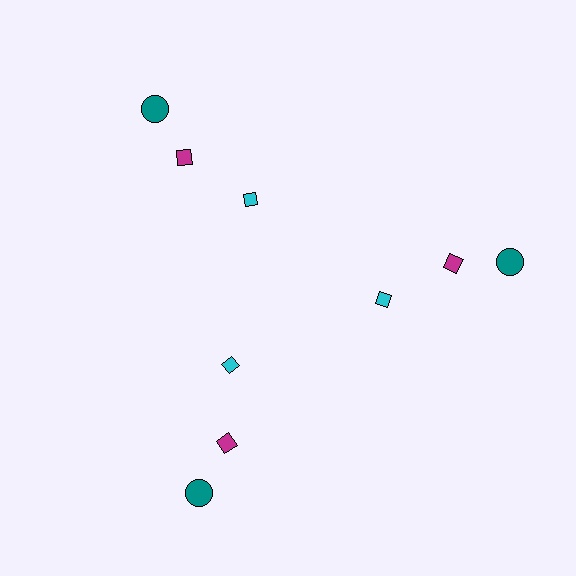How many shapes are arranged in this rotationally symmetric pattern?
There are 9 shapes, arranged in 3 groups of 3.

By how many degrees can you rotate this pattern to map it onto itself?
The pattern maps onto itself every 120 degrees of rotation.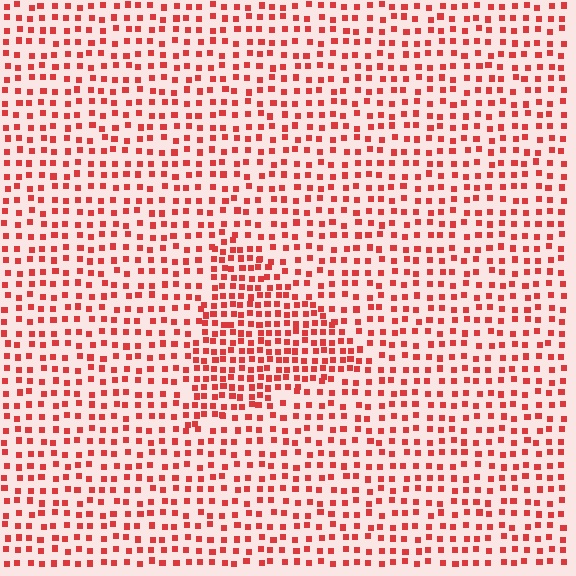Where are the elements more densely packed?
The elements are more densely packed inside the triangle boundary.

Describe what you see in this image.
The image contains small red elements arranged at two different densities. A triangle-shaped region is visible where the elements are more densely packed than the surrounding area.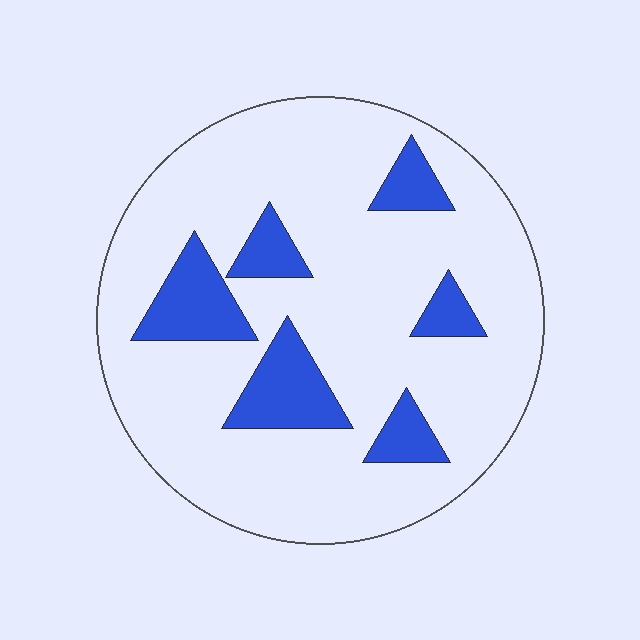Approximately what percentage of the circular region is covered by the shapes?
Approximately 20%.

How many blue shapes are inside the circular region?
6.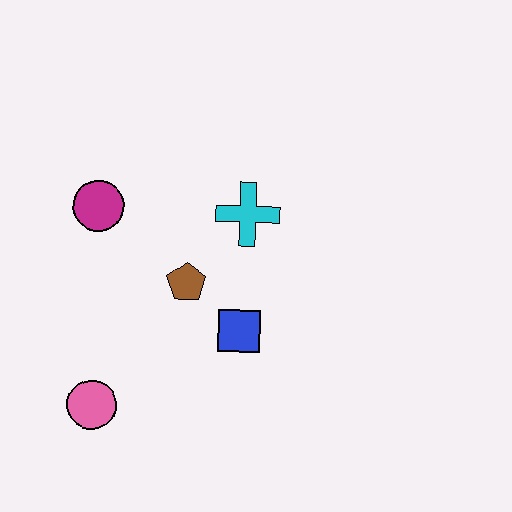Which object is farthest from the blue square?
The magenta circle is farthest from the blue square.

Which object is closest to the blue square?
The brown pentagon is closest to the blue square.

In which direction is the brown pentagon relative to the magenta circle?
The brown pentagon is to the right of the magenta circle.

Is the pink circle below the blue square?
Yes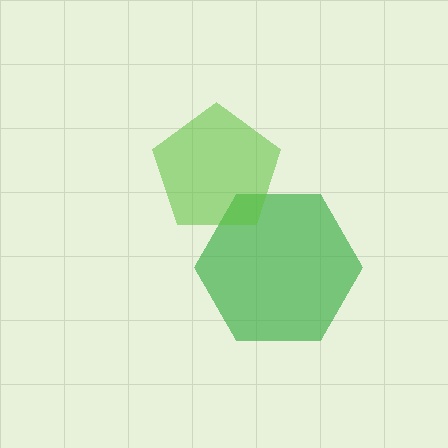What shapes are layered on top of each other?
The layered shapes are: a green hexagon, a lime pentagon.